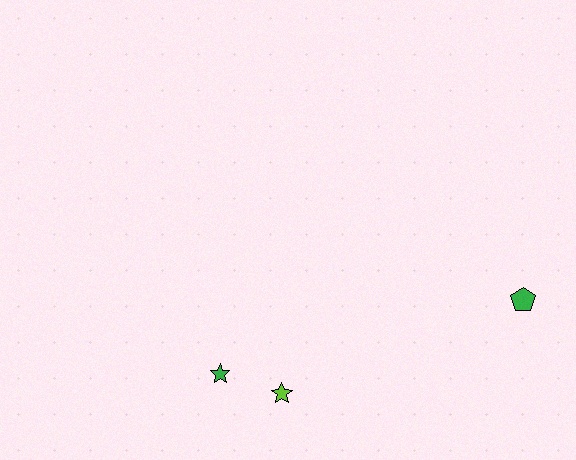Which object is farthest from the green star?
The green pentagon is farthest from the green star.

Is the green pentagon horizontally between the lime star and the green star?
No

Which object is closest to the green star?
The lime star is closest to the green star.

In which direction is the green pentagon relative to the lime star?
The green pentagon is to the right of the lime star.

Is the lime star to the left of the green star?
No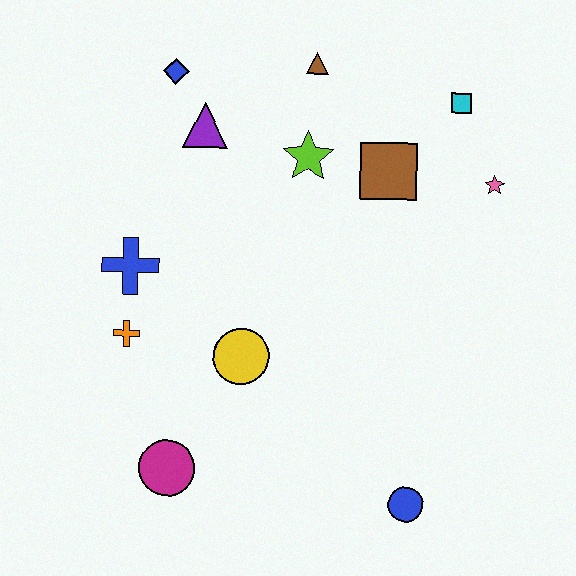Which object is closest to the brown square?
The lime star is closest to the brown square.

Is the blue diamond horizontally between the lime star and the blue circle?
No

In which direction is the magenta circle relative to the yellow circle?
The magenta circle is below the yellow circle.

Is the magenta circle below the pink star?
Yes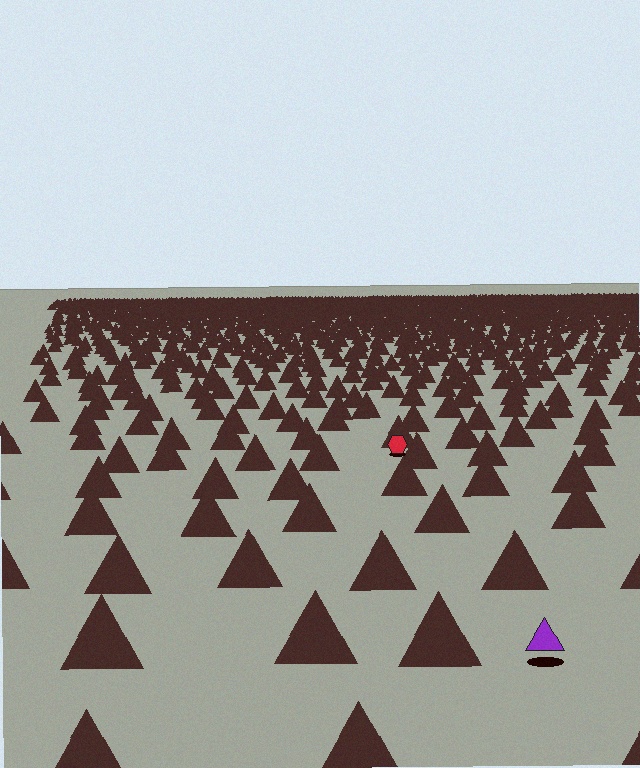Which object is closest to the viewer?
The purple triangle is closest. The texture marks near it are larger and more spread out.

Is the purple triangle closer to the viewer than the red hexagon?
Yes. The purple triangle is closer — you can tell from the texture gradient: the ground texture is coarser near it.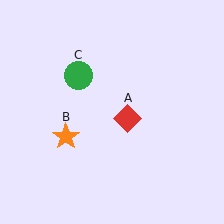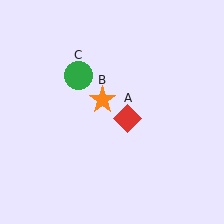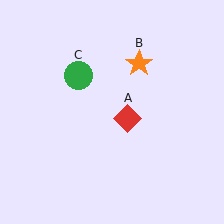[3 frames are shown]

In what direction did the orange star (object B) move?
The orange star (object B) moved up and to the right.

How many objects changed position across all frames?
1 object changed position: orange star (object B).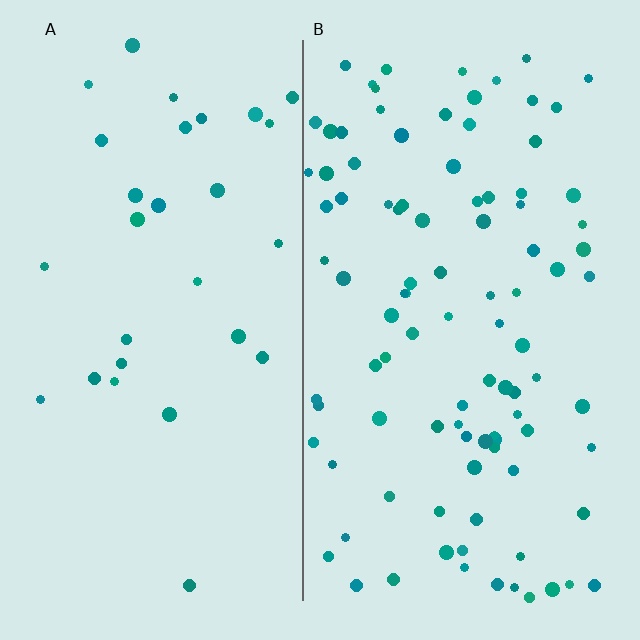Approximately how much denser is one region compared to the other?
Approximately 3.4× — region B over region A.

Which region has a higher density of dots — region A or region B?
B (the right).